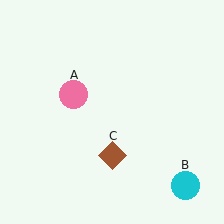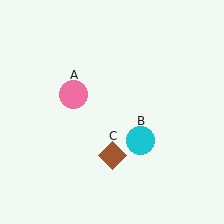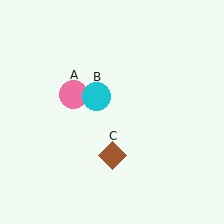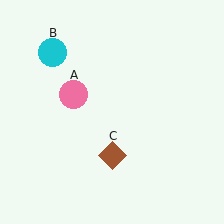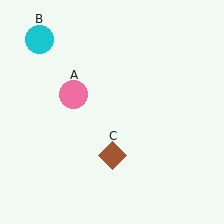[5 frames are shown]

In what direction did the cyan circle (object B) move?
The cyan circle (object B) moved up and to the left.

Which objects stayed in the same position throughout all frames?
Pink circle (object A) and brown diamond (object C) remained stationary.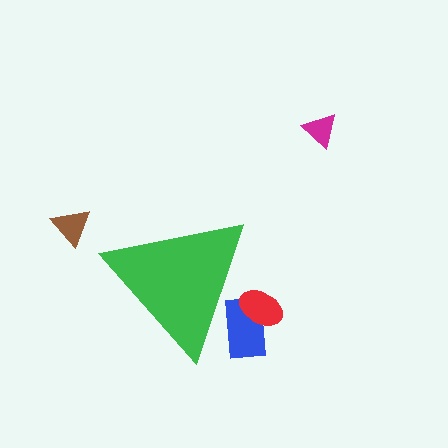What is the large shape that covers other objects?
A green triangle.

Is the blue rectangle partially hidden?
Yes, the blue rectangle is partially hidden behind the green triangle.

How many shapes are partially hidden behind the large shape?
2 shapes are partially hidden.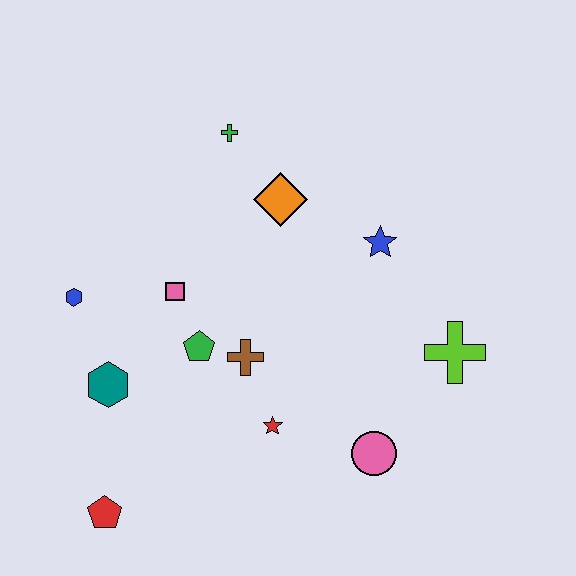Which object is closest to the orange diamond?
The green cross is closest to the orange diamond.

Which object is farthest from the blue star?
The red pentagon is farthest from the blue star.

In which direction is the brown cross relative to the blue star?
The brown cross is to the left of the blue star.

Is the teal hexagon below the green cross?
Yes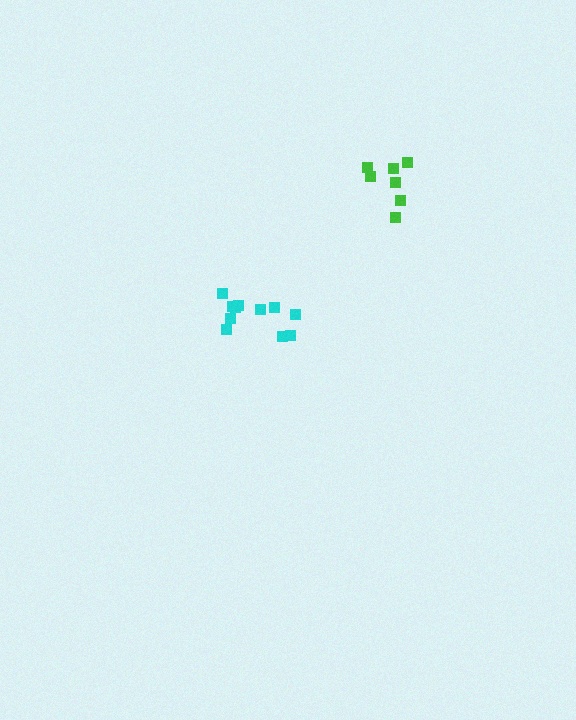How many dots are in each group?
Group 1: 7 dots, Group 2: 11 dots (18 total).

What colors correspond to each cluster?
The clusters are colored: green, cyan.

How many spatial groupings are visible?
There are 2 spatial groupings.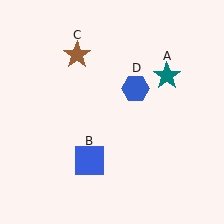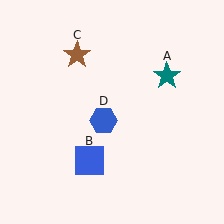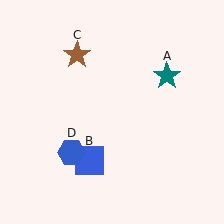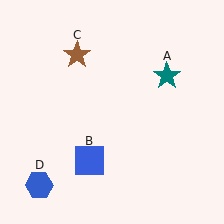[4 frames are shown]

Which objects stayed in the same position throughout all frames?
Teal star (object A) and blue square (object B) and brown star (object C) remained stationary.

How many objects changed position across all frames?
1 object changed position: blue hexagon (object D).